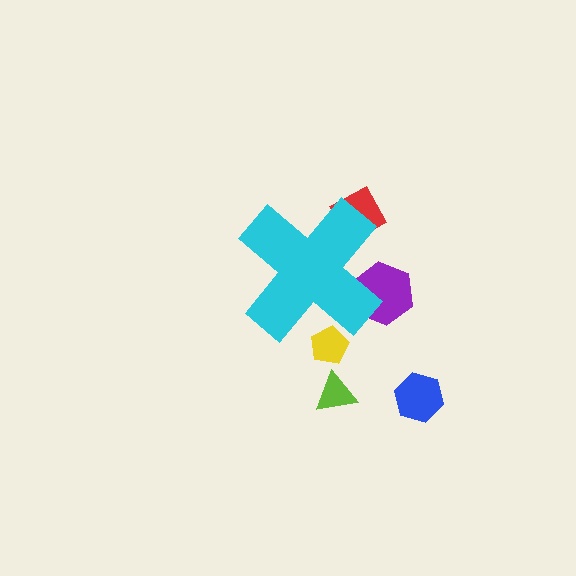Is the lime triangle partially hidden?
No, the lime triangle is fully visible.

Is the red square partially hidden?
Yes, the red square is partially hidden behind the cyan cross.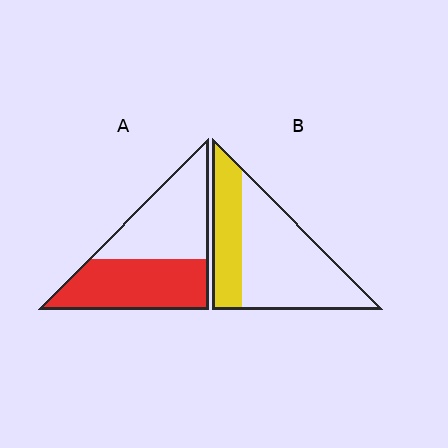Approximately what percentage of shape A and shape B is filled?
A is approximately 50% and B is approximately 30%.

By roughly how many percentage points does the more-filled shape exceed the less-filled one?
By roughly 20 percentage points (A over B).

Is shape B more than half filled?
No.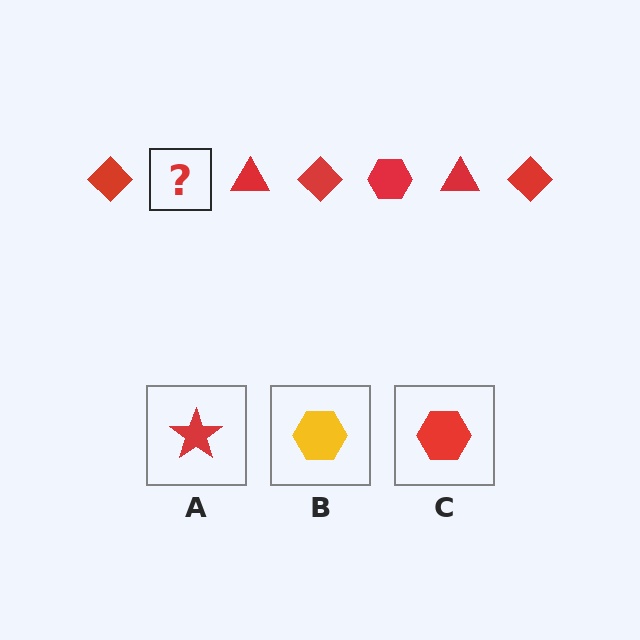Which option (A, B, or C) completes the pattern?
C.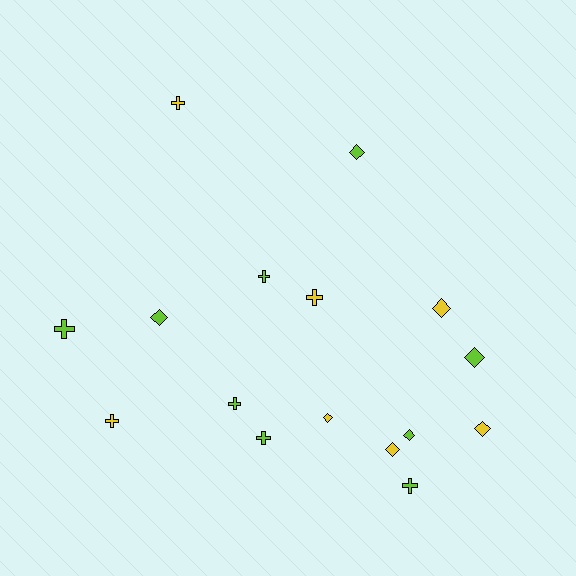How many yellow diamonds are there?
There are 4 yellow diamonds.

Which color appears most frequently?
Lime, with 9 objects.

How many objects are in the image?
There are 16 objects.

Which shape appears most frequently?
Diamond, with 8 objects.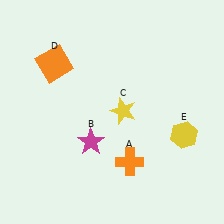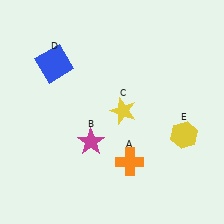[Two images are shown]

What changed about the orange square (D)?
In Image 1, D is orange. In Image 2, it changed to blue.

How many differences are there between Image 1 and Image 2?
There is 1 difference between the two images.